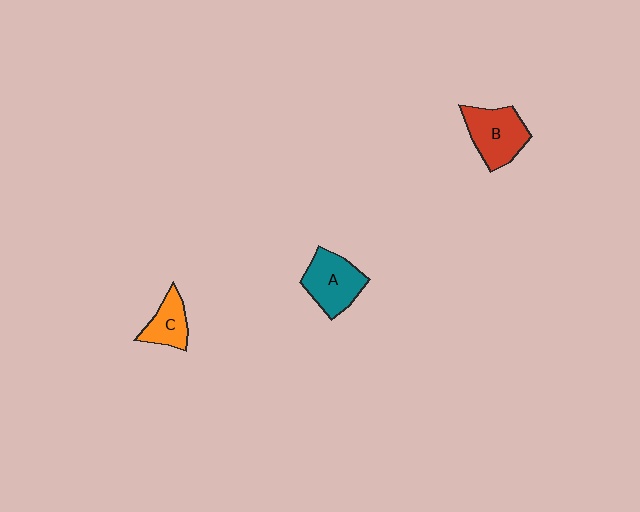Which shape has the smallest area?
Shape C (orange).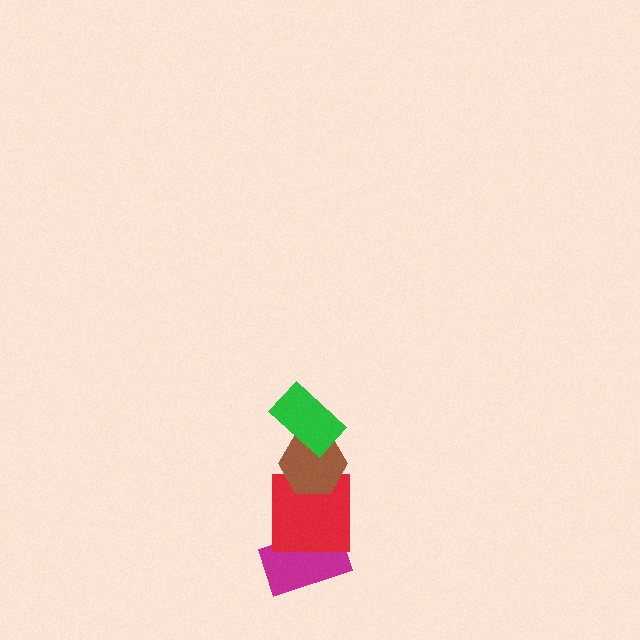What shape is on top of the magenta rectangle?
The red square is on top of the magenta rectangle.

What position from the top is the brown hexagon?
The brown hexagon is 2nd from the top.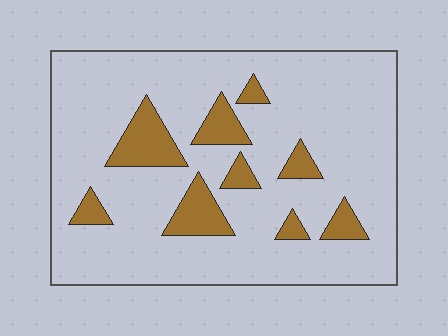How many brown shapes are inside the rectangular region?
9.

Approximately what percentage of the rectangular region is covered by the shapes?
Approximately 15%.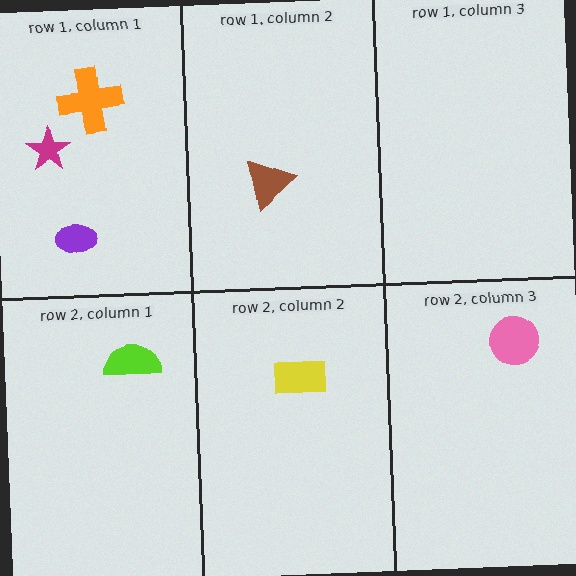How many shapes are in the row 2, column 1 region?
1.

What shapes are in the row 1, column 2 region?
The brown triangle.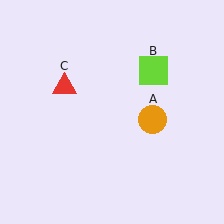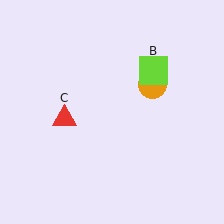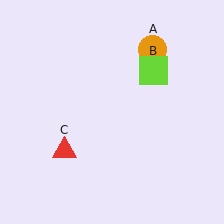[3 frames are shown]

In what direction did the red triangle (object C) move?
The red triangle (object C) moved down.